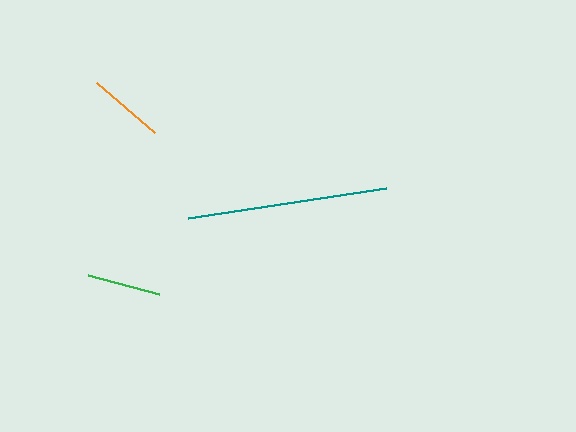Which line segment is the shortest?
The green line is the shortest at approximately 73 pixels.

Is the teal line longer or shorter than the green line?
The teal line is longer than the green line.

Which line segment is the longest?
The teal line is the longest at approximately 200 pixels.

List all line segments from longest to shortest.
From longest to shortest: teal, orange, green.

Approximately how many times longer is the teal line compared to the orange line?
The teal line is approximately 2.6 times the length of the orange line.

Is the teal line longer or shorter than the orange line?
The teal line is longer than the orange line.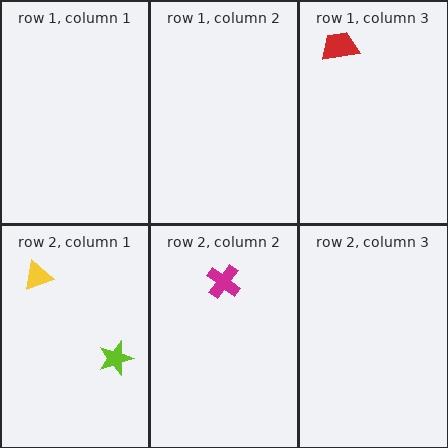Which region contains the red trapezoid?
The row 1, column 3 region.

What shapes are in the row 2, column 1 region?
The lime star, the yellow triangle.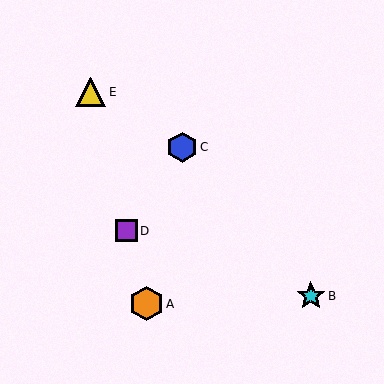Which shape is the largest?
The orange hexagon (labeled A) is the largest.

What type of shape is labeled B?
Shape B is a cyan star.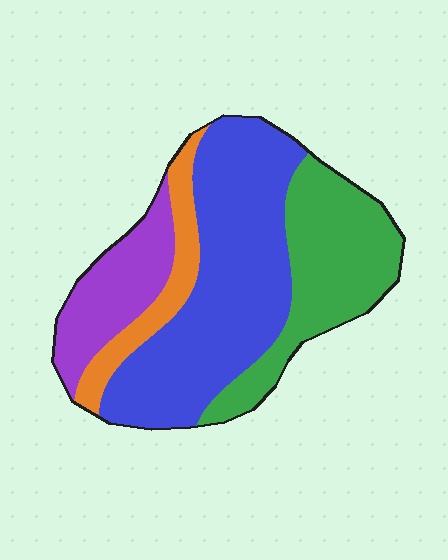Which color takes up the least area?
Orange, at roughly 10%.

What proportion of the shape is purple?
Purple takes up about one sixth (1/6) of the shape.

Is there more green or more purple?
Green.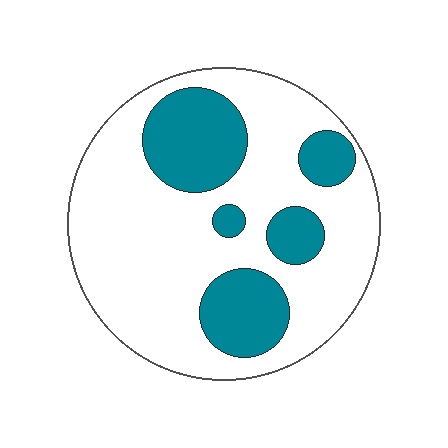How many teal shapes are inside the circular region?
5.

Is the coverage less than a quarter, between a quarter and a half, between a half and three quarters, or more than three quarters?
Between a quarter and a half.